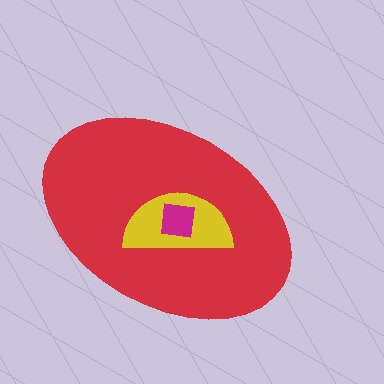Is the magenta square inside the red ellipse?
Yes.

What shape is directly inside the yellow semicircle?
The magenta square.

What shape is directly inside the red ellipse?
The yellow semicircle.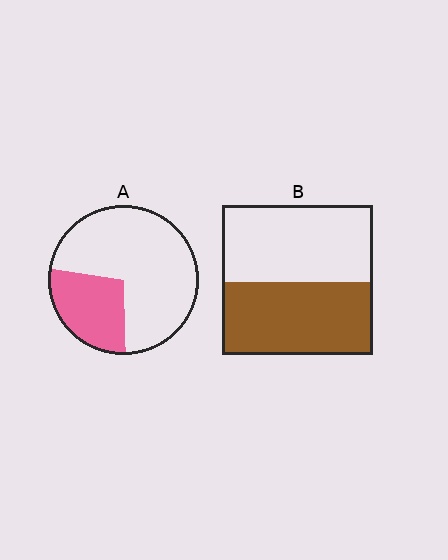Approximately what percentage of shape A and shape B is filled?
A is approximately 30% and B is approximately 50%.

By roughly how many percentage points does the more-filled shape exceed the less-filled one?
By roughly 20 percentage points (B over A).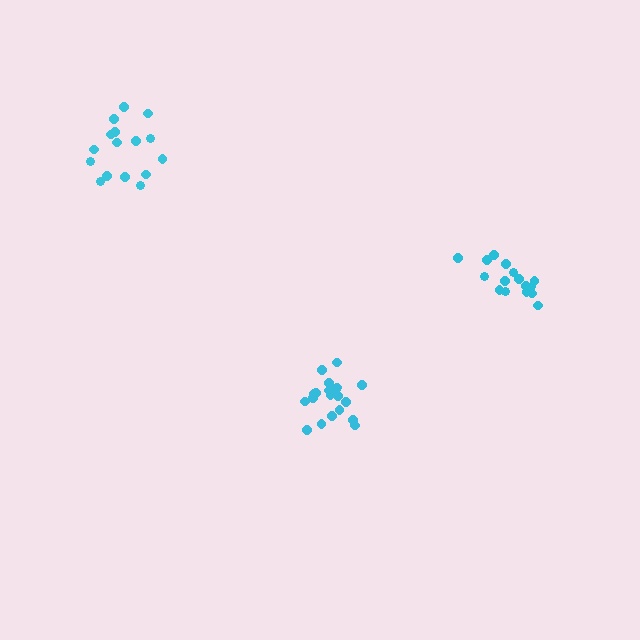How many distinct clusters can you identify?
There are 3 distinct clusters.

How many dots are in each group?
Group 1: 16 dots, Group 2: 16 dots, Group 3: 20 dots (52 total).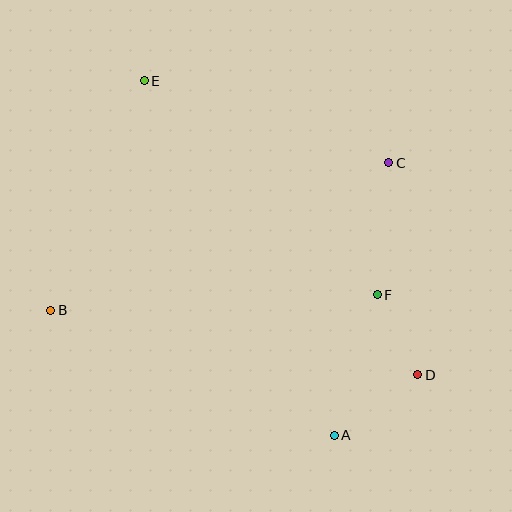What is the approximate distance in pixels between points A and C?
The distance between A and C is approximately 278 pixels.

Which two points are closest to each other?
Points D and F are closest to each other.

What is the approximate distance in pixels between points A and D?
The distance between A and D is approximately 103 pixels.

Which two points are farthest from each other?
Points A and E are farthest from each other.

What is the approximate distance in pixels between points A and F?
The distance between A and F is approximately 147 pixels.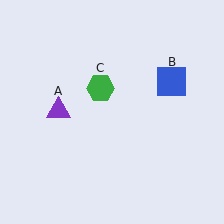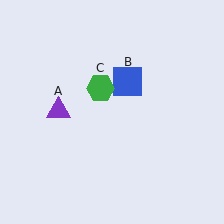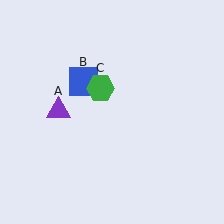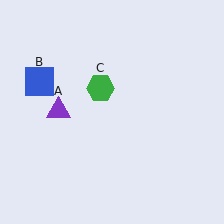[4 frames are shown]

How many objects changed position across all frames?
1 object changed position: blue square (object B).